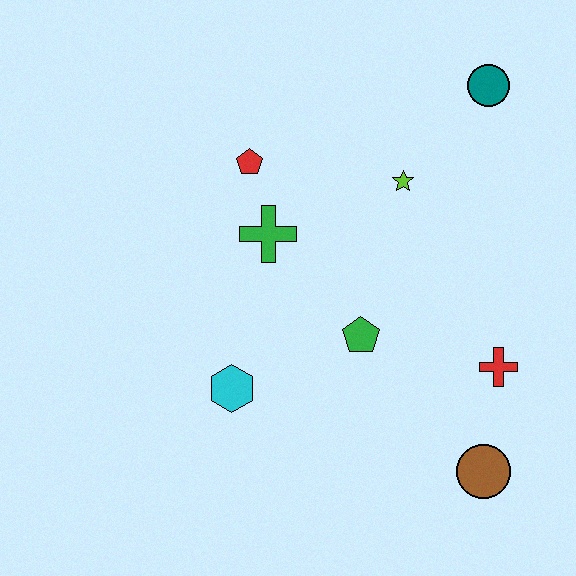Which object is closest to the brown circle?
The red cross is closest to the brown circle.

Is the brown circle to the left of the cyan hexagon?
No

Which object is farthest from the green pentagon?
The teal circle is farthest from the green pentagon.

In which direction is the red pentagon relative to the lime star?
The red pentagon is to the left of the lime star.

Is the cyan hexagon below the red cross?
Yes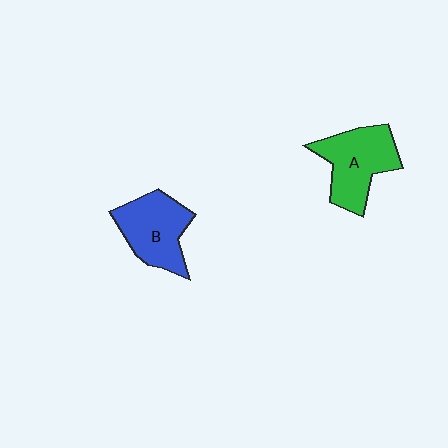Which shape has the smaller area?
Shape B (blue).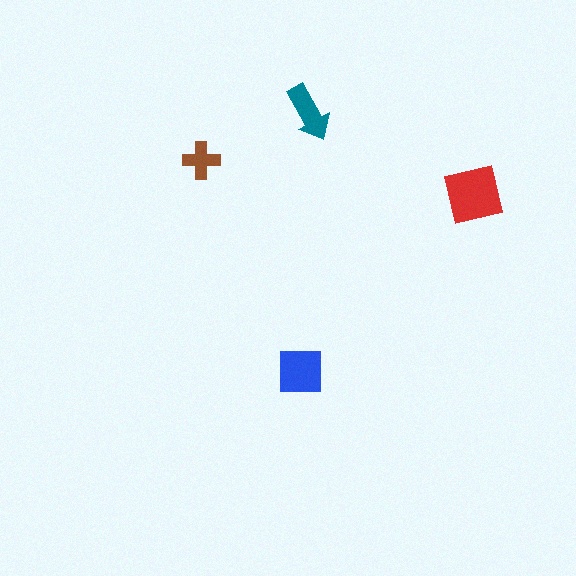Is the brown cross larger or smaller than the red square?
Smaller.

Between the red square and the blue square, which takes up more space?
The red square.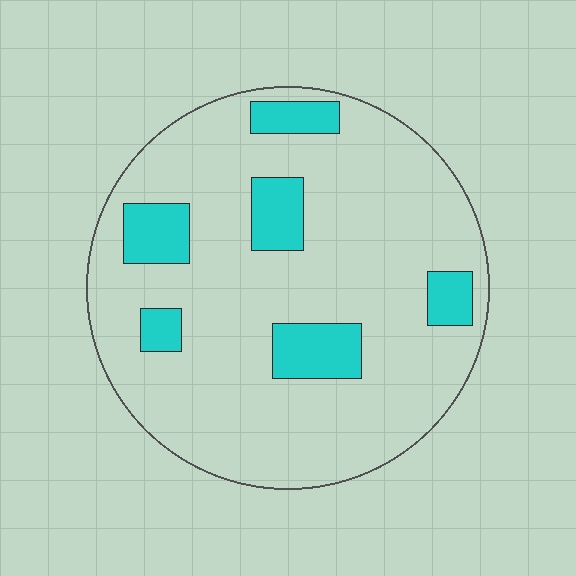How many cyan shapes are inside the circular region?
6.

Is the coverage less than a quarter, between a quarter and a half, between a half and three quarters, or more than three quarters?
Less than a quarter.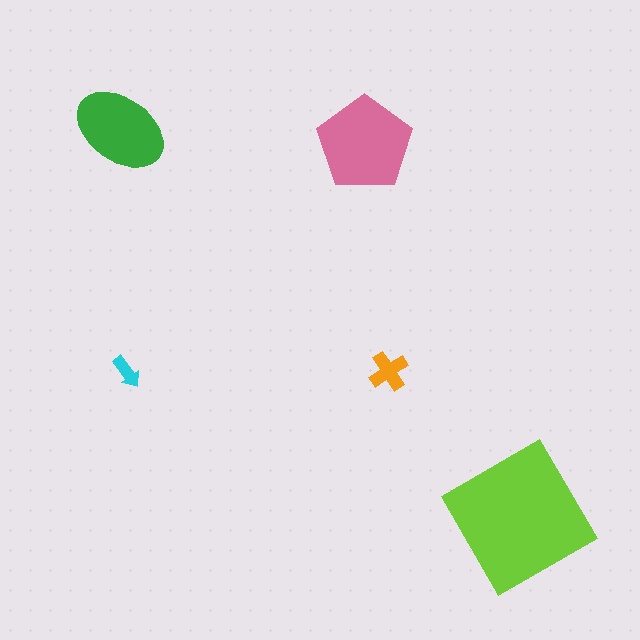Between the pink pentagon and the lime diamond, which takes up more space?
The lime diamond.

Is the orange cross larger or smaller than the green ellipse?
Smaller.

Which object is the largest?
The lime diamond.